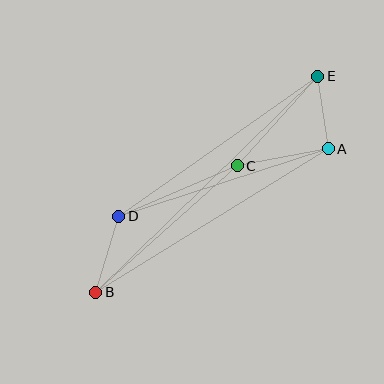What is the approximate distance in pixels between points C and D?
The distance between C and D is approximately 128 pixels.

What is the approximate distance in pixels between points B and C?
The distance between B and C is approximately 190 pixels.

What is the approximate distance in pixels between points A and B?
The distance between A and B is approximately 274 pixels.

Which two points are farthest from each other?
Points B and E are farthest from each other.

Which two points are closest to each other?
Points A and E are closest to each other.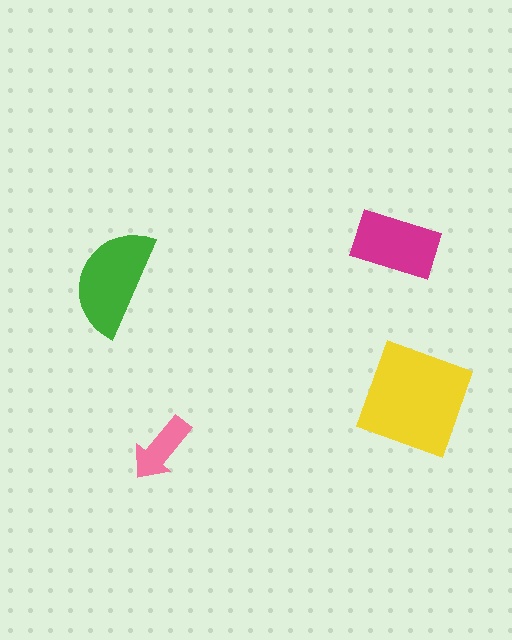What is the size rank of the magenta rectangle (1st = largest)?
3rd.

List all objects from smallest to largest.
The pink arrow, the magenta rectangle, the green semicircle, the yellow square.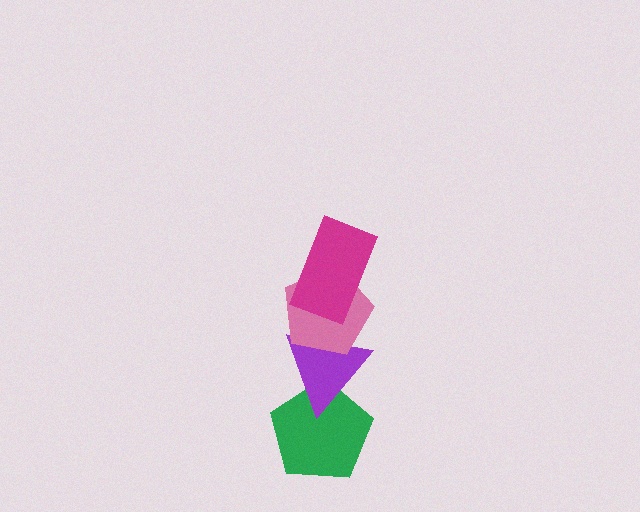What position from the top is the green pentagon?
The green pentagon is 4th from the top.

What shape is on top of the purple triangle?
The pink pentagon is on top of the purple triangle.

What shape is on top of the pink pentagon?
The magenta rectangle is on top of the pink pentagon.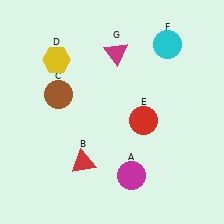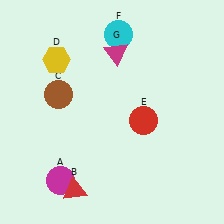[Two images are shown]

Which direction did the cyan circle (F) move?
The cyan circle (F) moved left.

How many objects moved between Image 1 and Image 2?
3 objects moved between the two images.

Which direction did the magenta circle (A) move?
The magenta circle (A) moved left.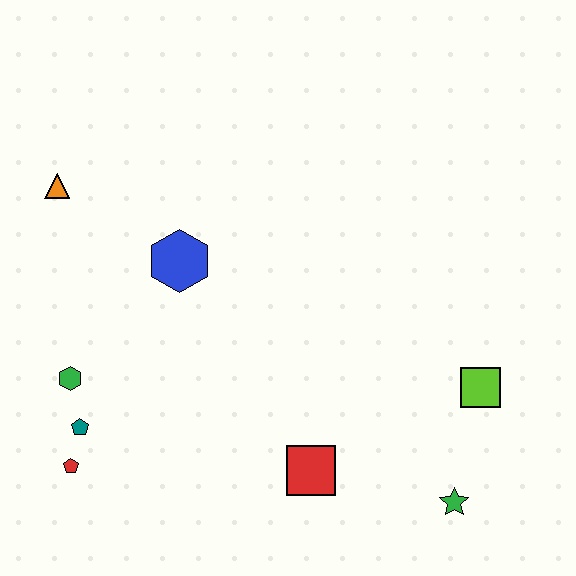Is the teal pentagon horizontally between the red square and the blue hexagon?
No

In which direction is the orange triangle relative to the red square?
The orange triangle is above the red square.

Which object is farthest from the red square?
The orange triangle is farthest from the red square.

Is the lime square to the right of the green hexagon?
Yes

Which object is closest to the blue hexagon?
The orange triangle is closest to the blue hexagon.